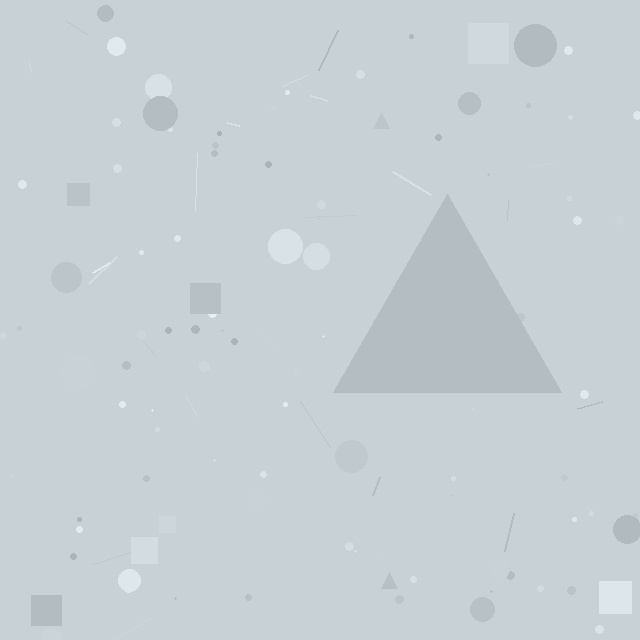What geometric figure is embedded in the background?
A triangle is embedded in the background.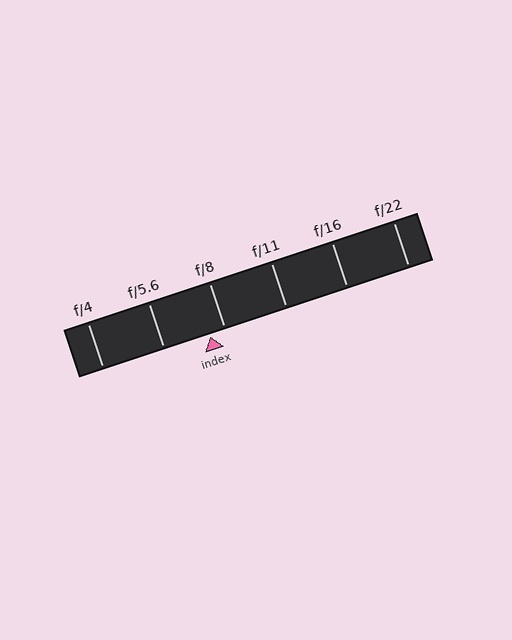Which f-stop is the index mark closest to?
The index mark is closest to f/8.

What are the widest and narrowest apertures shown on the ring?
The widest aperture shown is f/4 and the narrowest is f/22.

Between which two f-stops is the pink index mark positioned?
The index mark is between f/5.6 and f/8.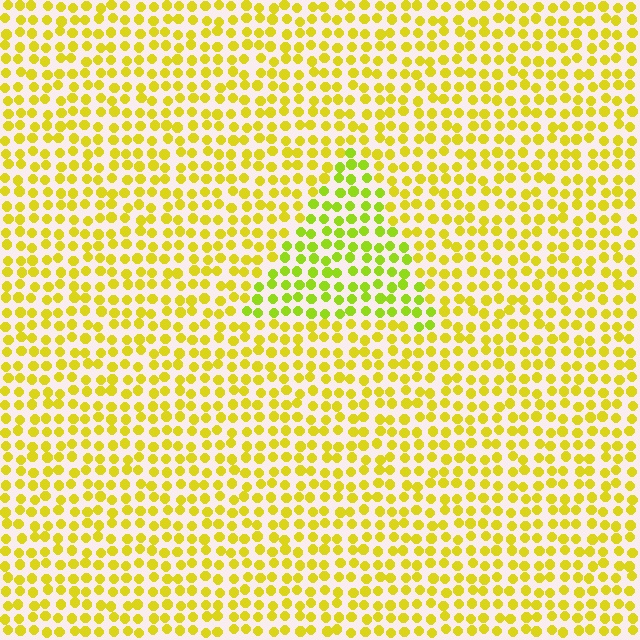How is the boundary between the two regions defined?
The boundary is defined purely by a slight shift in hue (about 25 degrees). Spacing, size, and orientation are identical on both sides.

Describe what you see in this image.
The image is filled with small yellow elements in a uniform arrangement. A triangle-shaped region is visible where the elements are tinted to a slightly different hue, forming a subtle color boundary.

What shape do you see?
I see a triangle.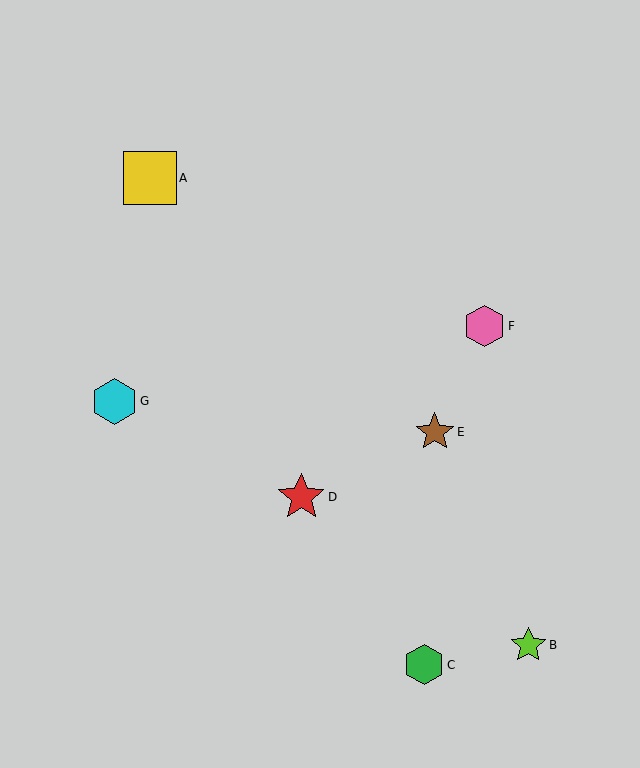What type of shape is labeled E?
Shape E is a brown star.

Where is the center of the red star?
The center of the red star is at (301, 497).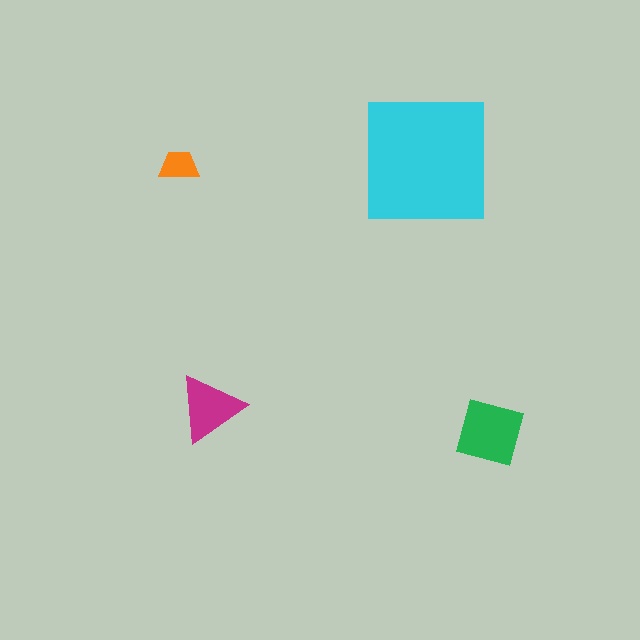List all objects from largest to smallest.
The cyan square, the green square, the magenta triangle, the orange trapezoid.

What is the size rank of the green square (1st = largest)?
2nd.